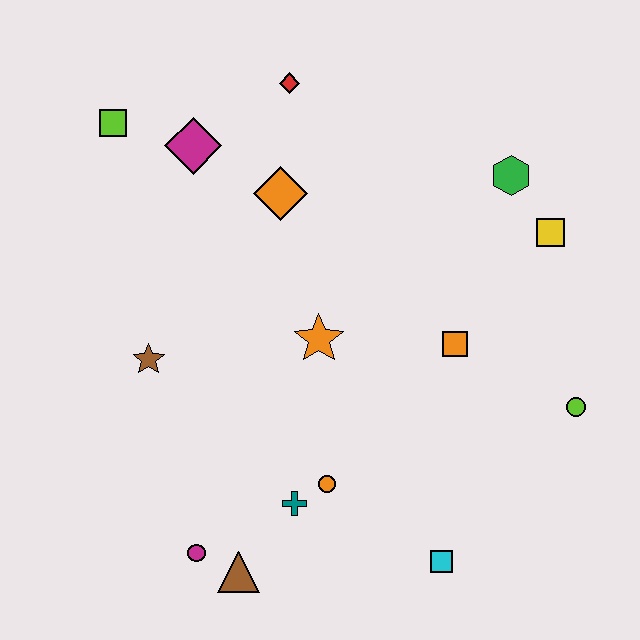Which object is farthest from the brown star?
The lime circle is farthest from the brown star.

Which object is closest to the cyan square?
The orange circle is closest to the cyan square.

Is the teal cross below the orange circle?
Yes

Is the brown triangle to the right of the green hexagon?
No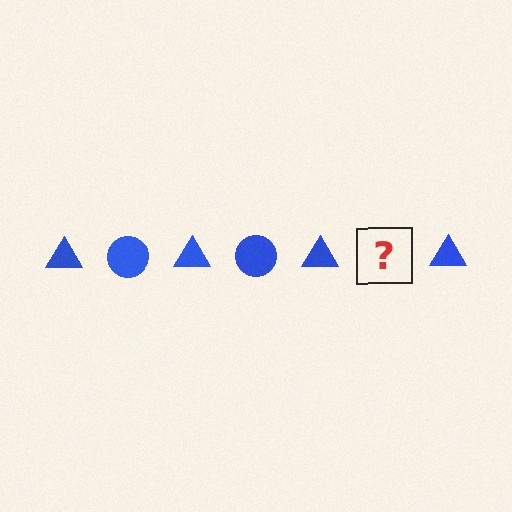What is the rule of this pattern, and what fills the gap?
The rule is that the pattern cycles through triangle, circle shapes in blue. The gap should be filled with a blue circle.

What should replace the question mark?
The question mark should be replaced with a blue circle.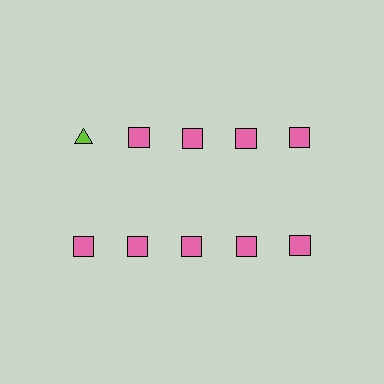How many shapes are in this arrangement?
There are 10 shapes arranged in a grid pattern.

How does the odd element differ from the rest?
It differs in both color (lime instead of pink) and shape (triangle instead of square).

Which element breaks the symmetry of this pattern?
The lime triangle in the top row, leftmost column breaks the symmetry. All other shapes are pink squares.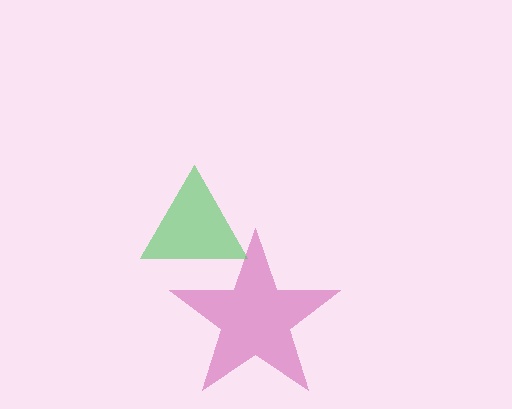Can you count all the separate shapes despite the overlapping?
Yes, there are 2 separate shapes.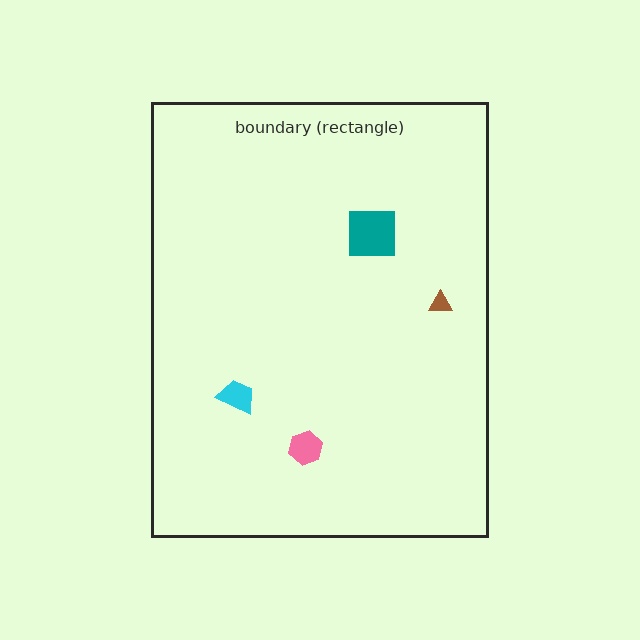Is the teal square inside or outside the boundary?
Inside.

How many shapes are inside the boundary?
4 inside, 0 outside.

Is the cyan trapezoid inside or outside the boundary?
Inside.